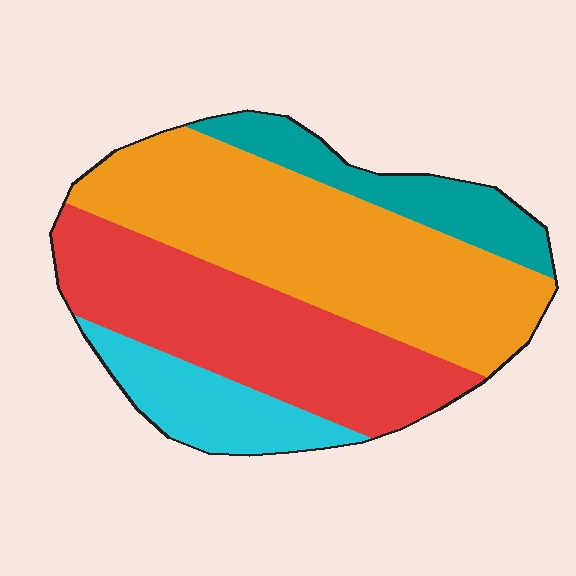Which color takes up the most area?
Orange, at roughly 40%.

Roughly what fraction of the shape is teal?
Teal takes up about one eighth (1/8) of the shape.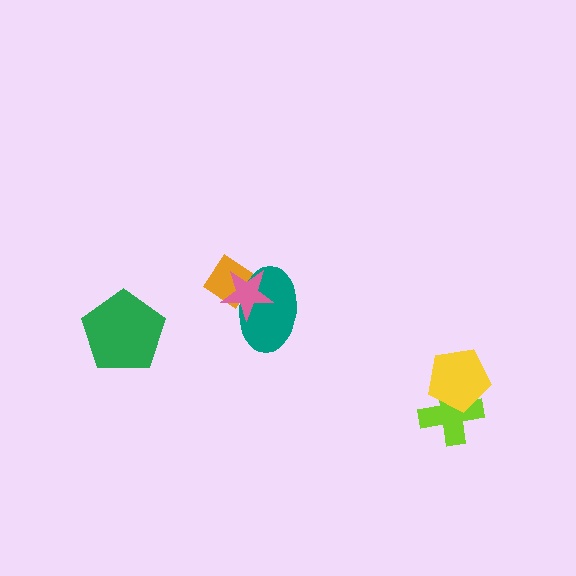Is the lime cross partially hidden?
Yes, it is partially covered by another shape.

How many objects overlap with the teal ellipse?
2 objects overlap with the teal ellipse.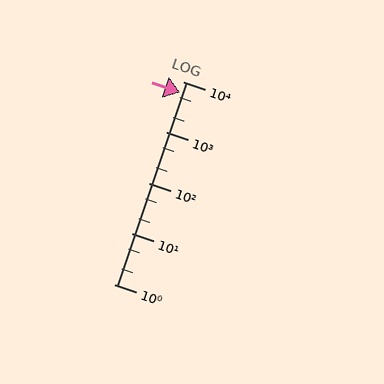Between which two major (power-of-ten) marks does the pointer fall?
The pointer is between 1000 and 10000.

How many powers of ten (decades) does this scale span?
The scale spans 4 decades, from 1 to 10000.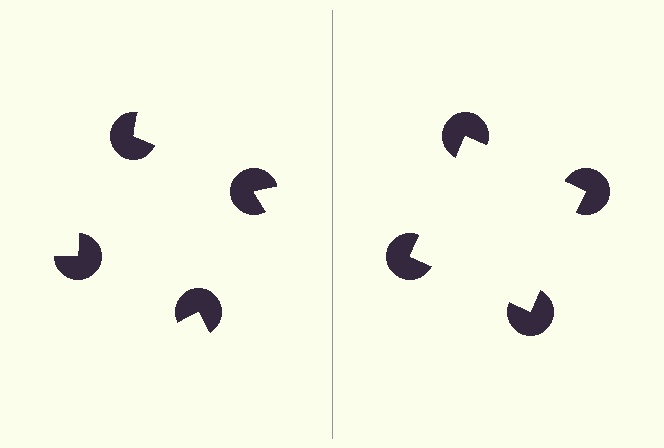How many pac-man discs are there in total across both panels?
8 — 4 on each side.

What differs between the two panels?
The pac-man discs are positioned identically on both sides; only the wedge orientations differ. On the right they align to a square; on the left they are misaligned.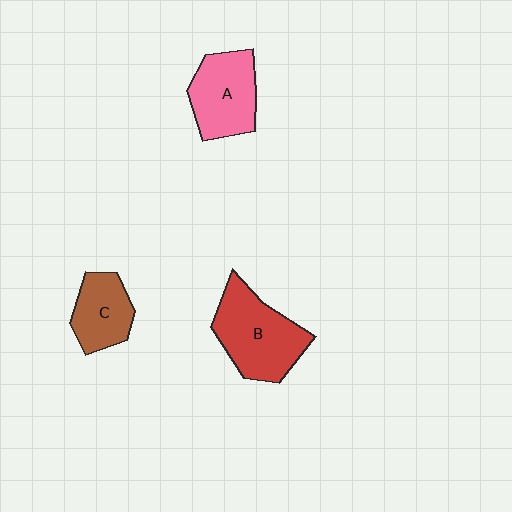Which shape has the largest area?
Shape B (red).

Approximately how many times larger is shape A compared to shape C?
Approximately 1.3 times.